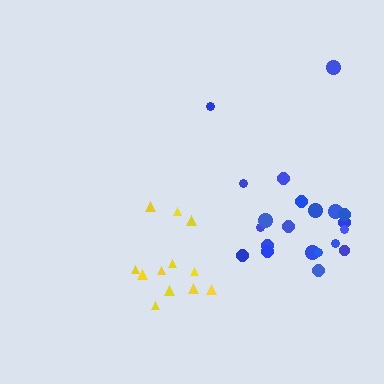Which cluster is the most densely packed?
Yellow.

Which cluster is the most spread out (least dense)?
Blue.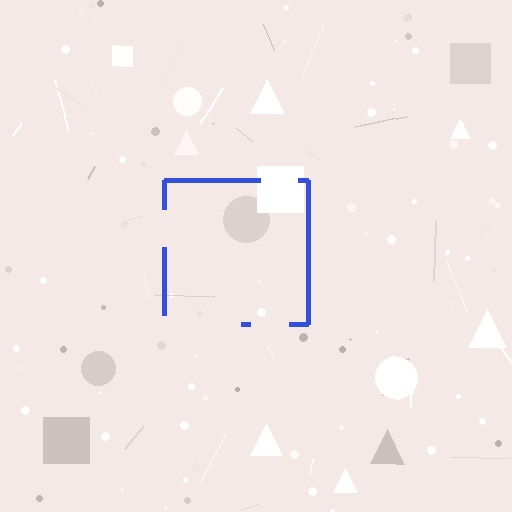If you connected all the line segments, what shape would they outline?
They would outline a square.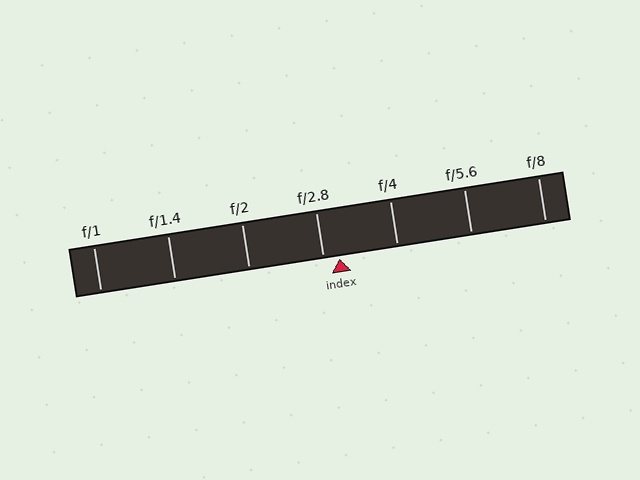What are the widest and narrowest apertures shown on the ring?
The widest aperture shown is f/1 and the narrowest is f/8.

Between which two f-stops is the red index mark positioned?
The index mark is between f/2.8 and f/4.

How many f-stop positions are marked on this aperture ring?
There are 7 f-stop positions marked.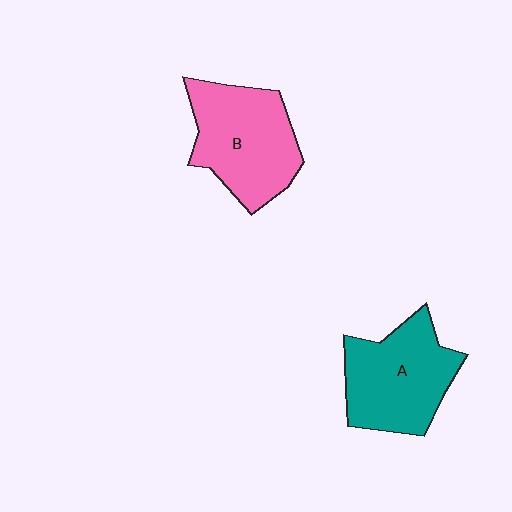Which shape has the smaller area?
Shape A (teal).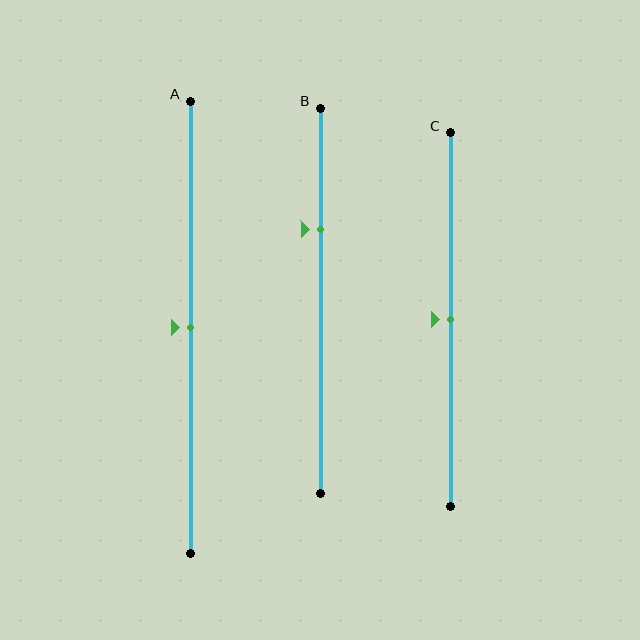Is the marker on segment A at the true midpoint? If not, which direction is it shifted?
Yes, the marker on segment A is at the true midpoint.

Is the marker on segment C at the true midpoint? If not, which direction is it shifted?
Yes, the marker on segment C is at the true midpoint.